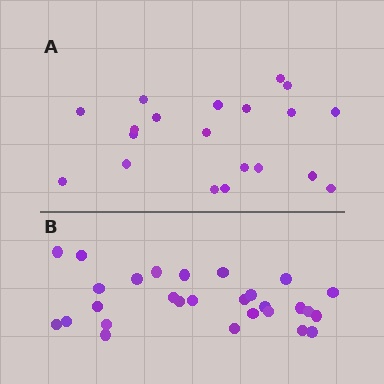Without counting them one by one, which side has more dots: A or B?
Region B (the bottom region) has more dots.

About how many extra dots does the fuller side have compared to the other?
Region B has roughly 8 or so more dots than region A.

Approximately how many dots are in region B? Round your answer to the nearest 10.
About 30 dots. (The exact count is 28, which rounds to 30.)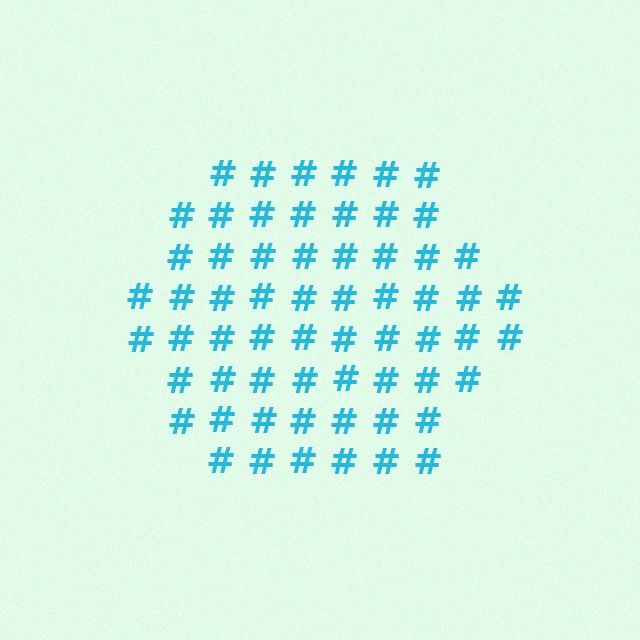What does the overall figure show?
The overall figure shows a hexagon.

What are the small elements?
The small elements are hash symbols.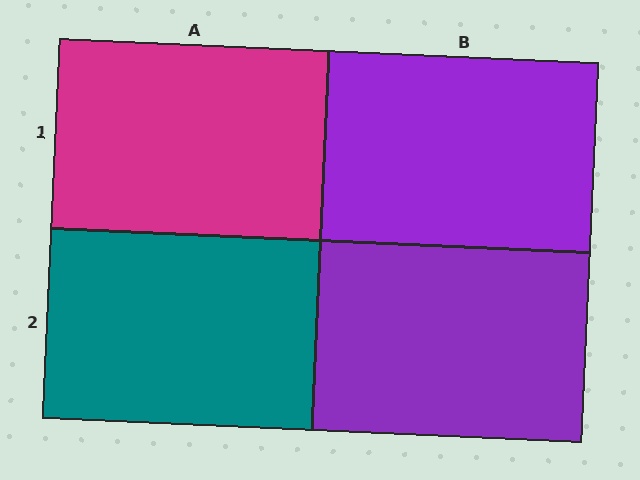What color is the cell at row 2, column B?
Purple.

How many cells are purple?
2 cells are purple.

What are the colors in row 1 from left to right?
Magenta, purple.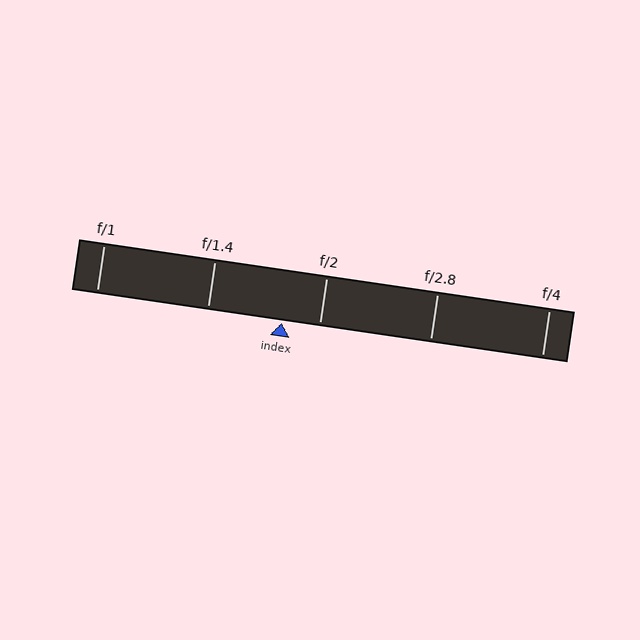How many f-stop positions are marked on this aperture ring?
There are 5 f-stop positions marked.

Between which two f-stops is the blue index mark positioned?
The index mark is between f/1.4 and f/2.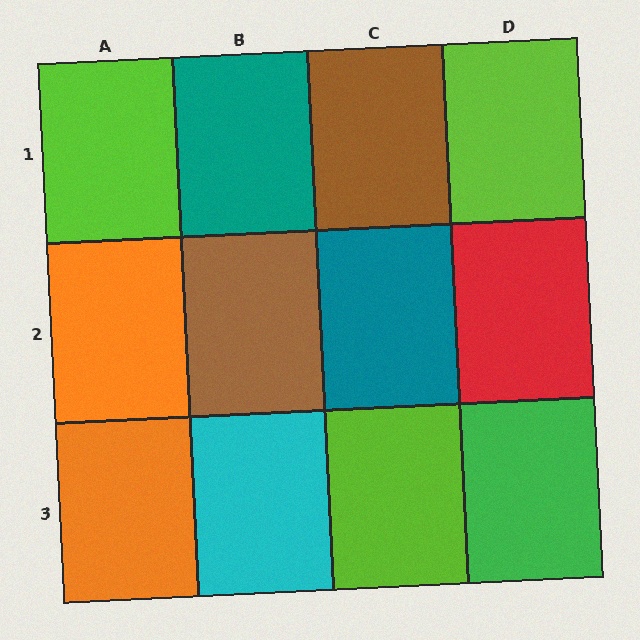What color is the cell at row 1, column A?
Lime.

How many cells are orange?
2 cells are orange.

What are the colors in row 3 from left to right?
Orange, cyan, lime, green.